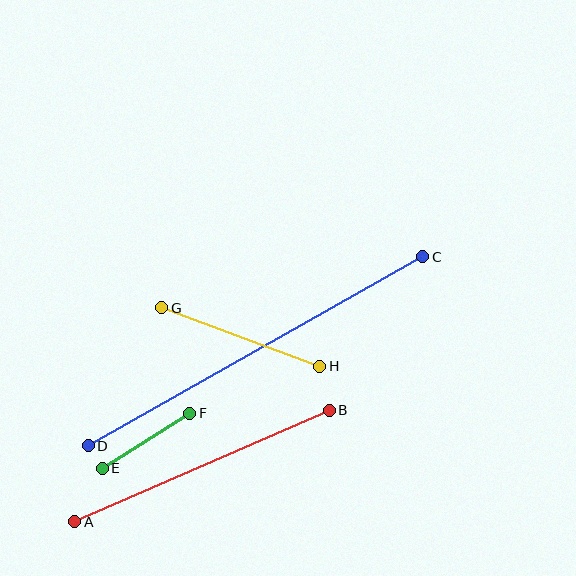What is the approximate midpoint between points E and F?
The midpoint is at approximately (146, 441) pixels.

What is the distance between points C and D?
The distance is approximately 384 pixels.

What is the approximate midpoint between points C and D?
The midpoint is at approximately (256, 351) pixels.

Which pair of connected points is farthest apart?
Points C and D are farthest apart.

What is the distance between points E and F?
The distance is approximately 103 pixels.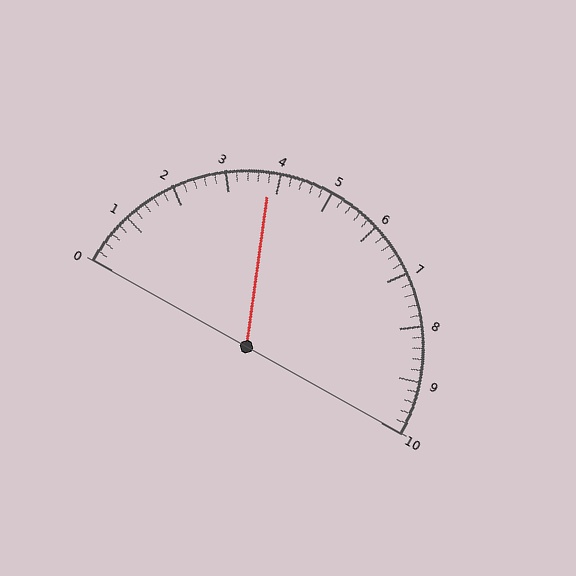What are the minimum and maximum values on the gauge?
The gauge ranges from 0 to 10.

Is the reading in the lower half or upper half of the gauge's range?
The reading is in the lower half of the range (0 to 10).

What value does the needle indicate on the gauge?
The needle indicates approximately 3.8.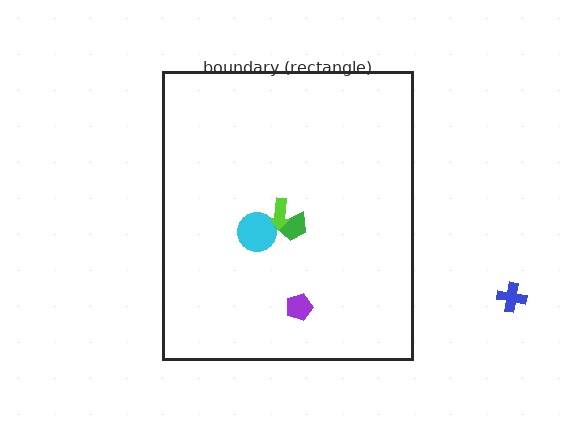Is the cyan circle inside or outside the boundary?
Inside.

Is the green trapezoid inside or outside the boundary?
Inside.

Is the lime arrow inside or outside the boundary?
Inside.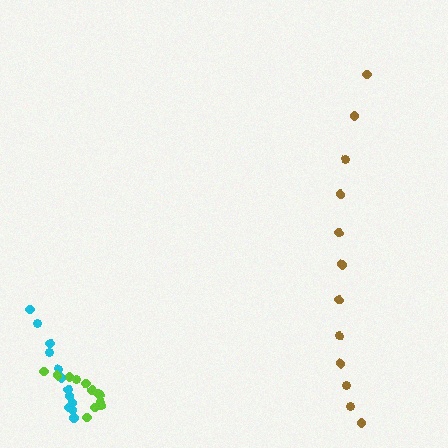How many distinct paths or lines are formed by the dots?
There are 3 distinct paths.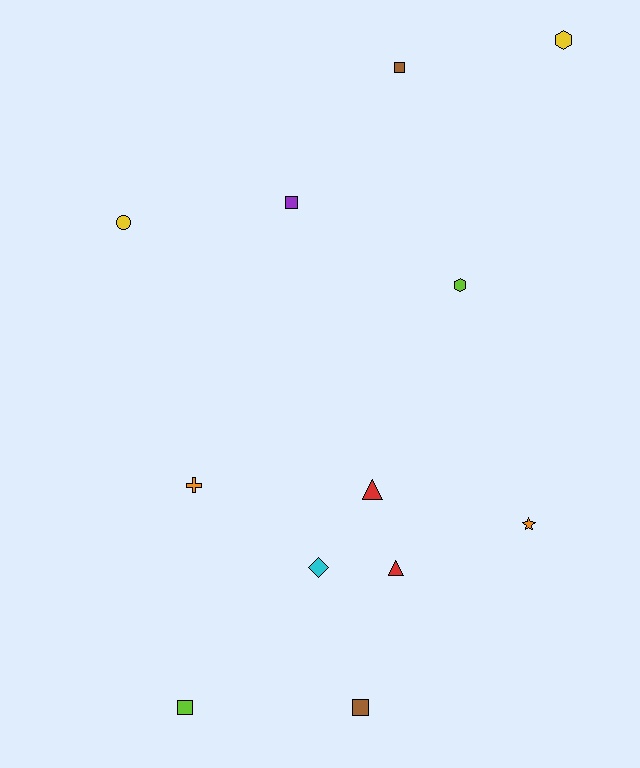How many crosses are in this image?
There is 1 cross.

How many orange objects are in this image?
There are 2 orange objects.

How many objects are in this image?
There are 12 objects.